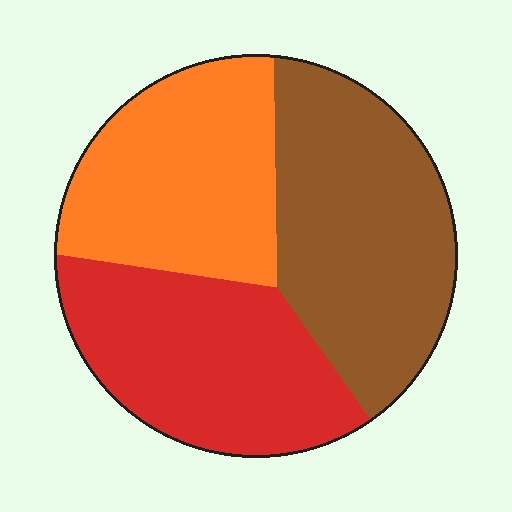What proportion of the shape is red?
Red takes up about one third (1/3) of the shape.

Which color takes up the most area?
Brown, at roughly 35%.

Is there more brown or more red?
Brown.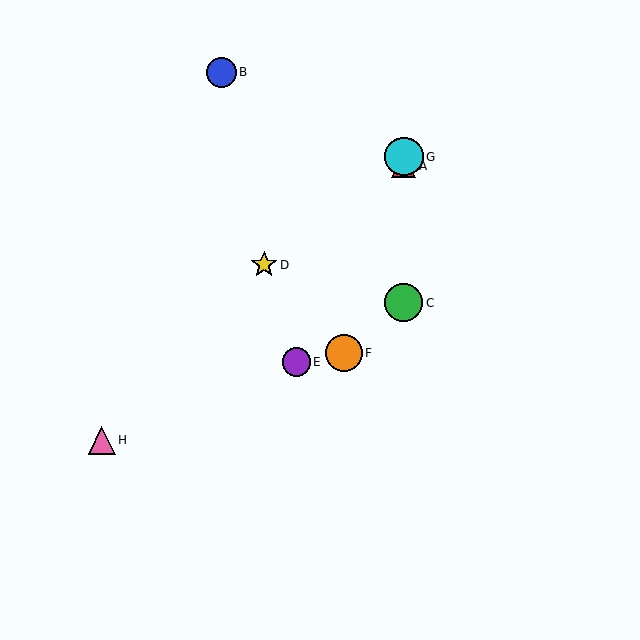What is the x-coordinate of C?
Object C is at x≈404.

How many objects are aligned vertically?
3 objects (A, C, G) are aligned vertically.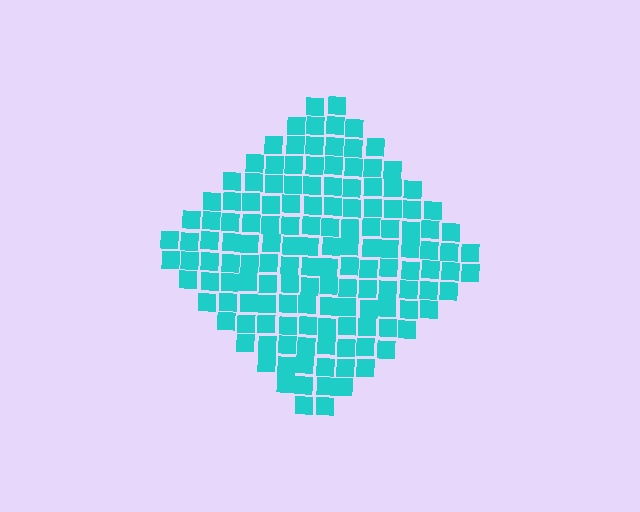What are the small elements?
The small elements are squares.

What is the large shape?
The large shape is a diamond.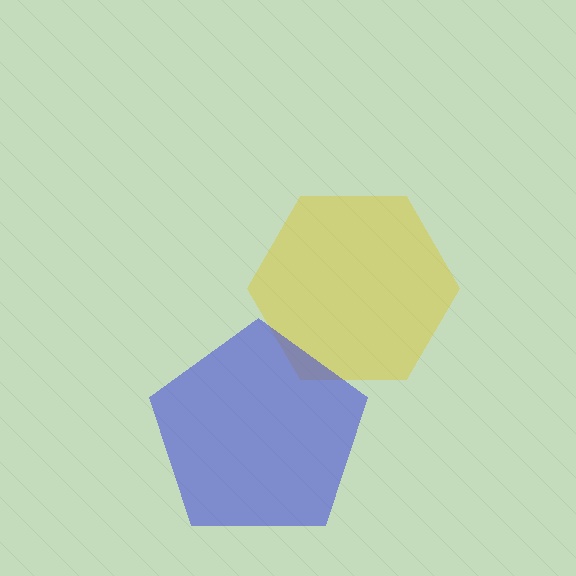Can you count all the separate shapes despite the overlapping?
Yes, there are 2 separate shapes.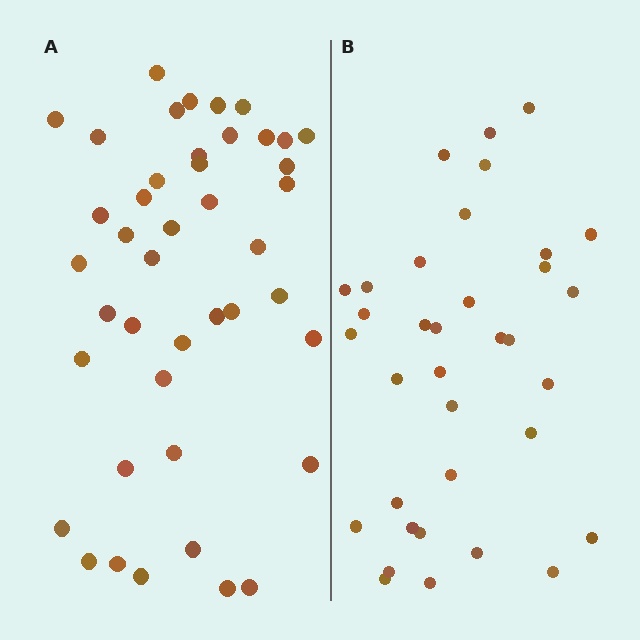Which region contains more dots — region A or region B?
Region A (the left region) has more dots.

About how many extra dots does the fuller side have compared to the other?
Region A has roughly 8 or so more dots than region B.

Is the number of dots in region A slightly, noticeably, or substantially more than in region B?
Region A has only slightly more — the two regions are fairly close. The ratio is roughly 1.2 to 1.